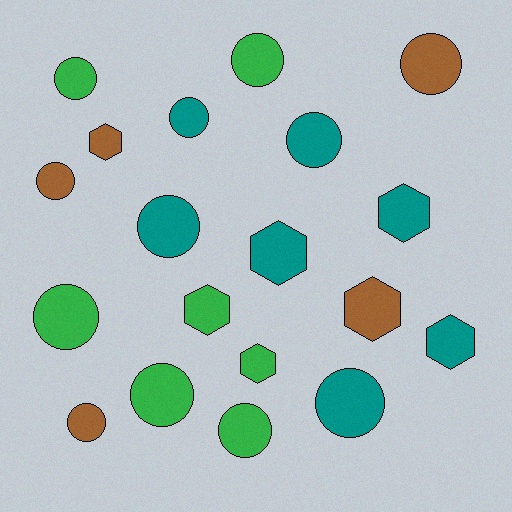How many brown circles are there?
There are 3 brown circles.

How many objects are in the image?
There are 19 objects.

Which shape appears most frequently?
Circle, with 12 objects.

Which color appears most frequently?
Green, with 7 objects.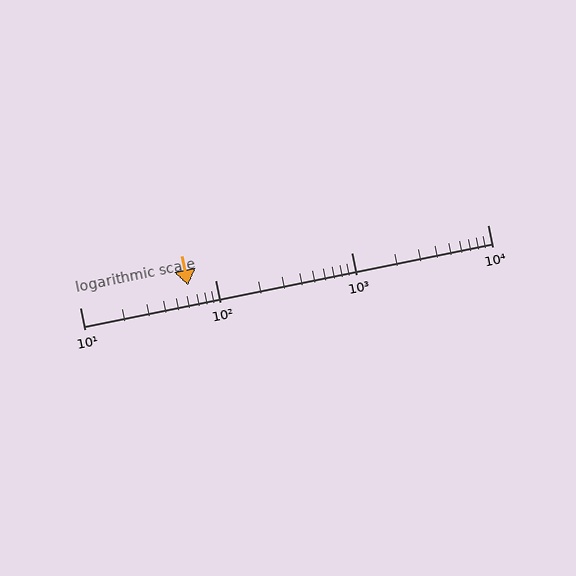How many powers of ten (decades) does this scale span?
The scale spans 3 decades, from 10 to 10000.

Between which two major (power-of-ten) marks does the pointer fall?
The pointer is between 10 and 100.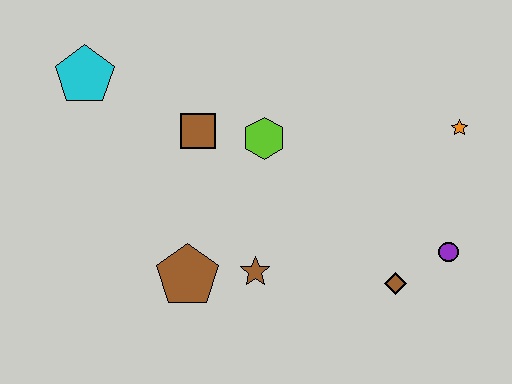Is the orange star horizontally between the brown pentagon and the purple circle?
No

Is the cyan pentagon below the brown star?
No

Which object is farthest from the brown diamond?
The cyan pentagon is farthest from the brown diamond.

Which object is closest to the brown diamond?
The purple circle is closest to the brown diamond.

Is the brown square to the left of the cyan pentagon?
No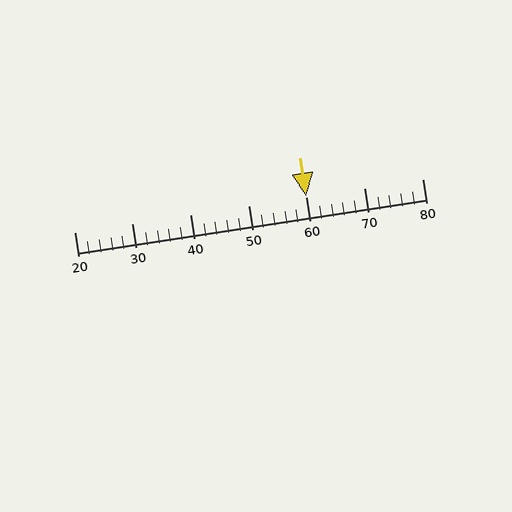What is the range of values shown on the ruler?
The ruler shows values from 20 to 80.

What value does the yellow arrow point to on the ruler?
The yellow arrow points to approximately 60.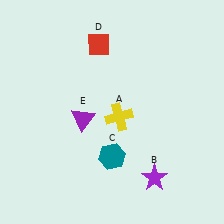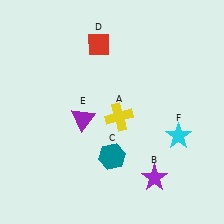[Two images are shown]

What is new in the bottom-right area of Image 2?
A cyan star (F) was added in the bottom-right area of Image 2.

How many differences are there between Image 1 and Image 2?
There is 1 difference between the two images.